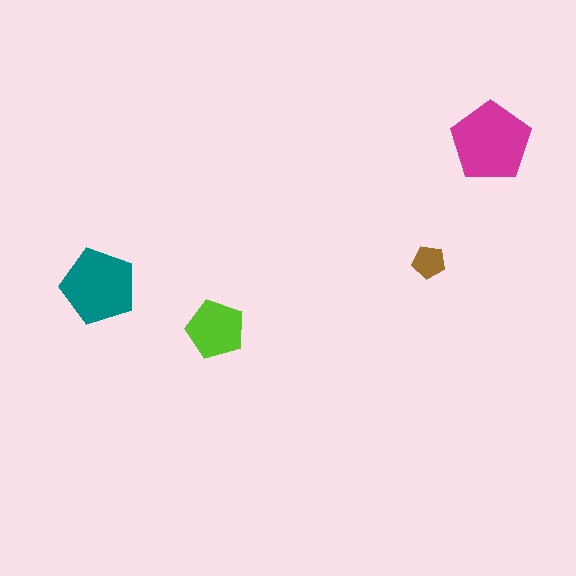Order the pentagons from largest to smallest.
the magenta one, the teal one, the lime one, the brown one.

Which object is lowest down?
The lime pentagon is bottommost.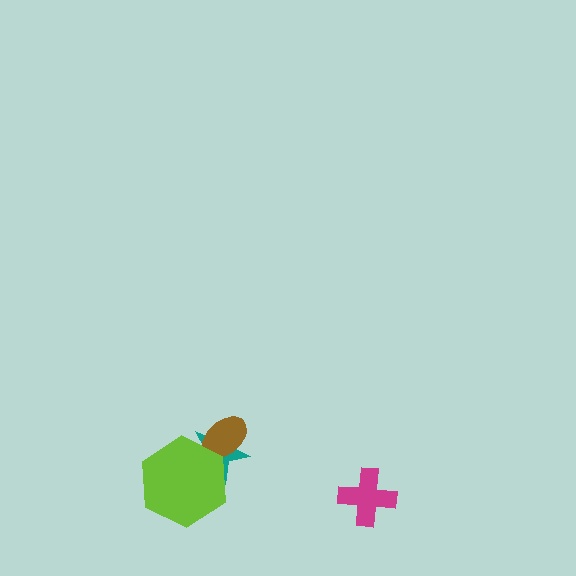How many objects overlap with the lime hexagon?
2 objects overlap with the lime hexagon.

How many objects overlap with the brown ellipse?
2 objects overlap with the brown ellipse.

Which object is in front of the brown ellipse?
The lime hexagon is in front of the brown ellipse.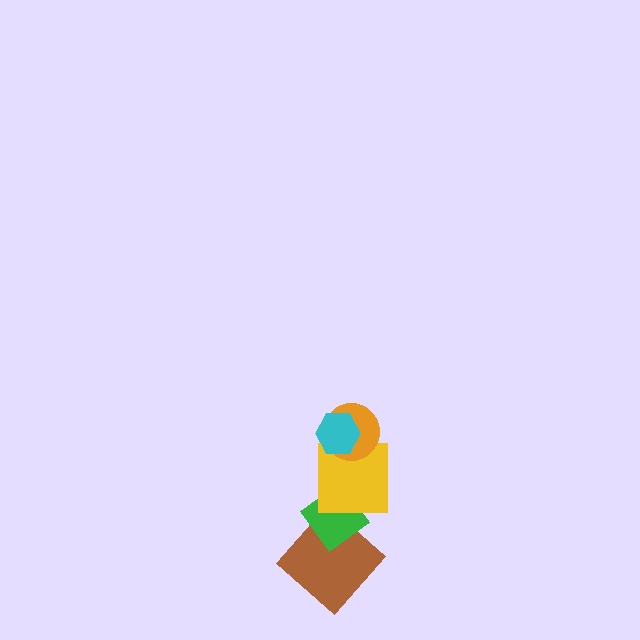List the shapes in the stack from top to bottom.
From top to bottom: the cyan hexagon, the orange circle, the yellow square, the green diamond, the brown diamond.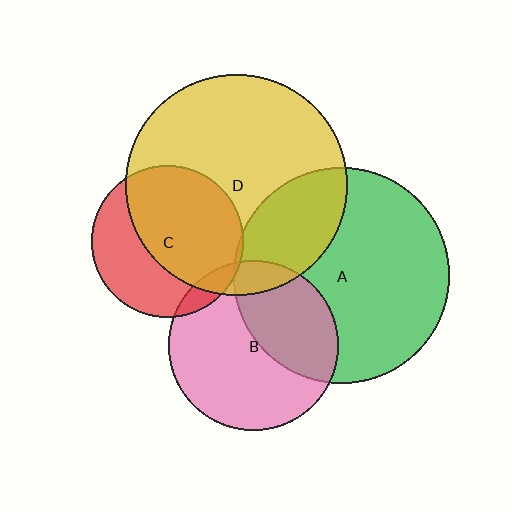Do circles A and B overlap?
Yes.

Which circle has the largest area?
Circle D (yellow).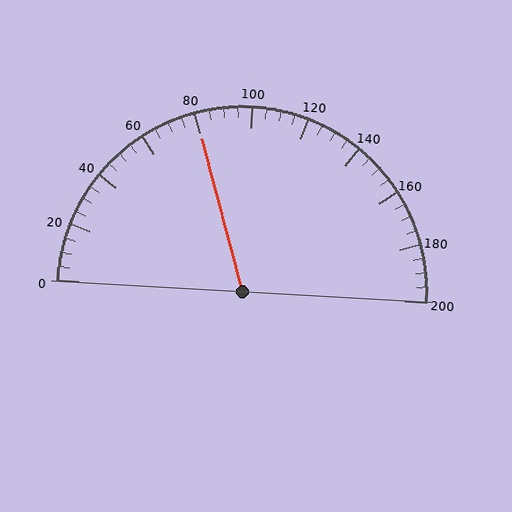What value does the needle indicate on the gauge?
The needle indicates approximately 80.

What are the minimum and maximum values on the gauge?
The gauge ranges from 0 to 200.